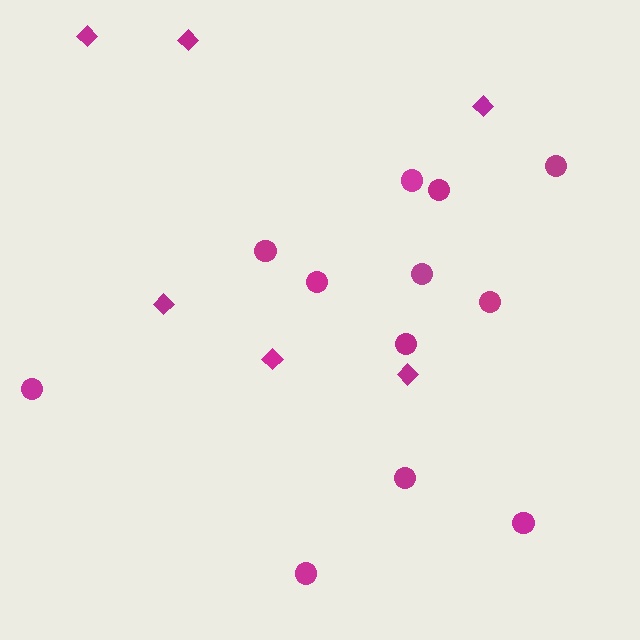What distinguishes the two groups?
There are 2 groups: one group of diamonds (6) and one group of circles (12).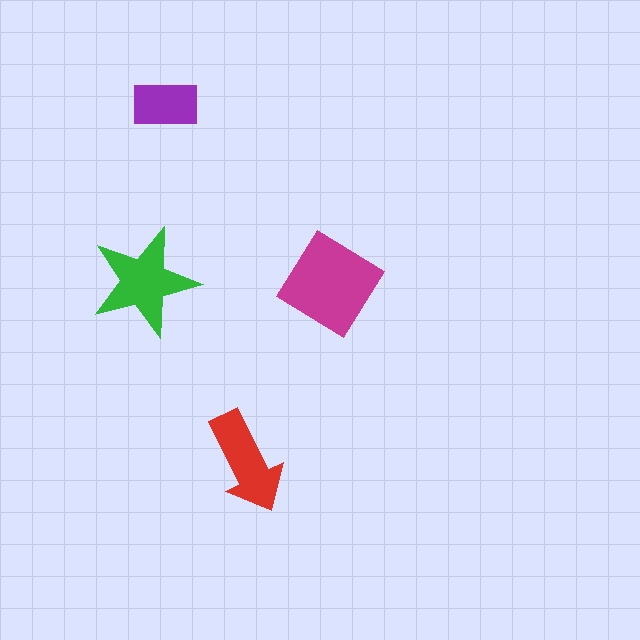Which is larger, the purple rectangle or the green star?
The green star.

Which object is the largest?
The magenta diamond.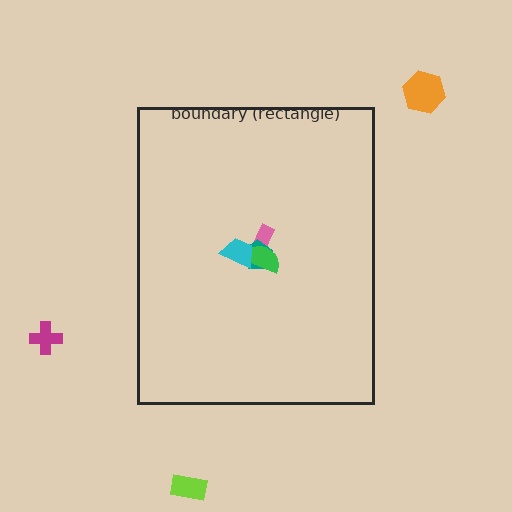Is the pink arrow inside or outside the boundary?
Inside.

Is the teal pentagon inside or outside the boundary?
Inside.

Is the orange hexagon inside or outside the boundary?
Outside.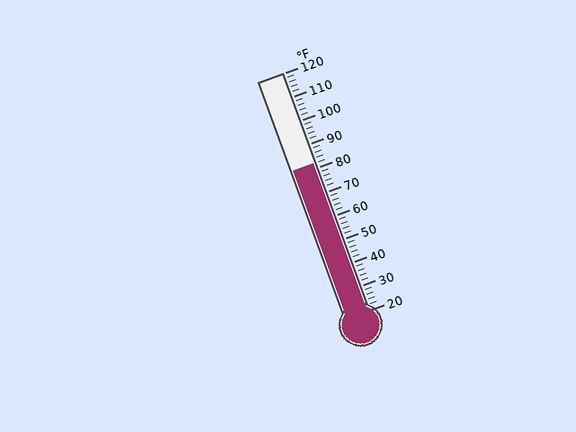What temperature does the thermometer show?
The thermometer shows approximately 82°F.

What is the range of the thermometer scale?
The thermometer scale ranges from 20°F to 120°F.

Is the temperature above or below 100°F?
The temperature is below 100°F.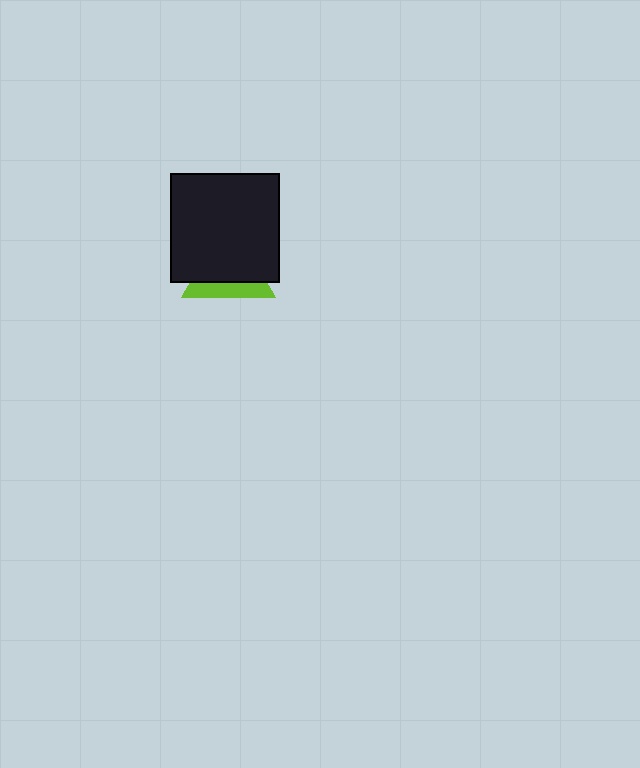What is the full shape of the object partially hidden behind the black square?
The partially hidden object is a lime triangle.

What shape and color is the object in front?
The object in front is a black square.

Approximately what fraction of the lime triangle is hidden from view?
Roughly 69% of the lime triangle is hidden behind the black square.